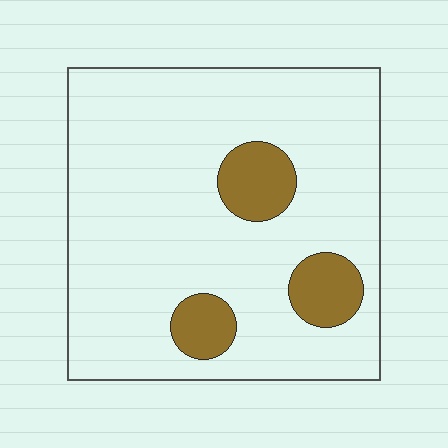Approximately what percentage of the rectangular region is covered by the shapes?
Approximately 15%.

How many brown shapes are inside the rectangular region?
3.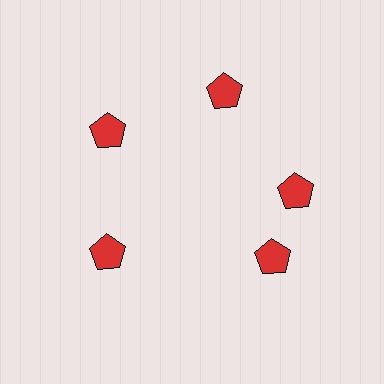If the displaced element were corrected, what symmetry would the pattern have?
It would have 5-fold rotational symmetry — the pattern would map onto itself every 72 degrees.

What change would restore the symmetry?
The symmetry would be restored by rotating it back into even spacing with its neighbors so that all 5 pentagons sit at equal angles and equal distance from the center.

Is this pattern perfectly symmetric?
No. The 5 red pentagons are arranged in a ring, but one element near the 5 o'clock position is rotated out of alignment along the ring, breaking the 5-fold rotational symmetry.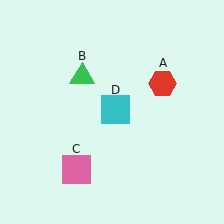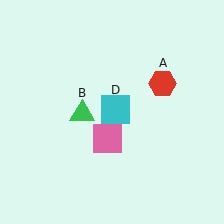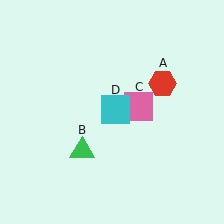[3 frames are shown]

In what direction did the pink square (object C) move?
The pink square (object C) moved up and to the right.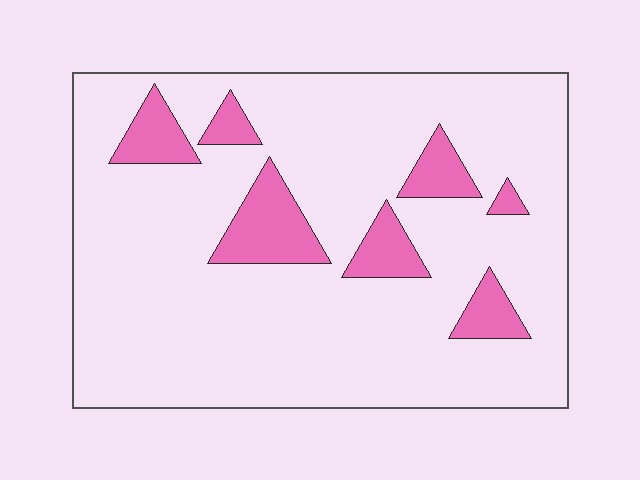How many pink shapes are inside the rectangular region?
7.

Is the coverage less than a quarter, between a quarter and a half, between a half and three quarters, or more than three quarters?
Less than a quarter.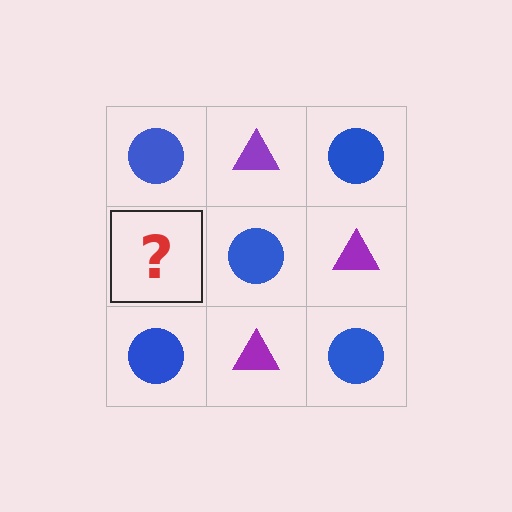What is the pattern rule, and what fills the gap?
The rule is that it alternates blue circle and purple triangle in a checkerboard pattern. The gap should be filled with a purple triangle.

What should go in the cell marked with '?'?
The missing cell should contain a purple triangle.